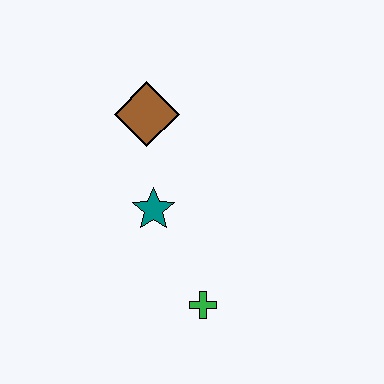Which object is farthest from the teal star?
The green cross is farthest from the teal star.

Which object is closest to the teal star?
The brown diamond is closest to the teal star.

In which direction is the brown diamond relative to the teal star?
The brown diamond is above the teal star.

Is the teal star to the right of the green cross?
No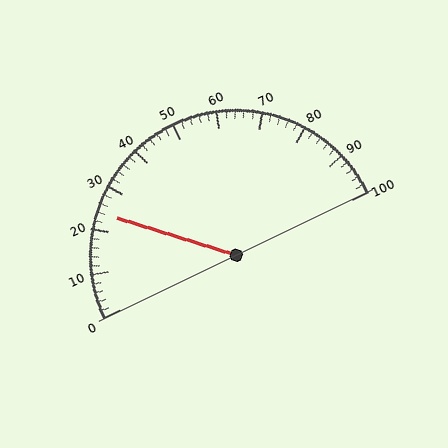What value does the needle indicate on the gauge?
The needle indicates approximately 24.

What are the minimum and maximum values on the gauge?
The gauge ranges from 0 to 100.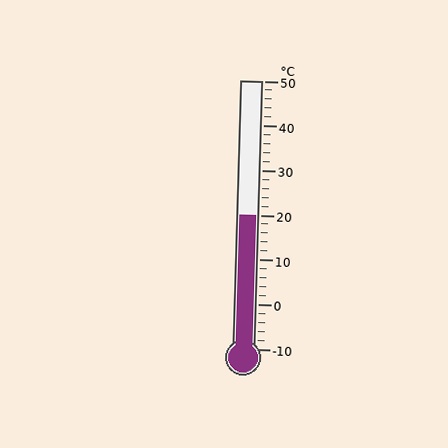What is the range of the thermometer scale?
The thermometer scale ranges from -10°C to 50°C.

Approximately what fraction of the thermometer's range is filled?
The thermometer is filled to approximately 50% of its range.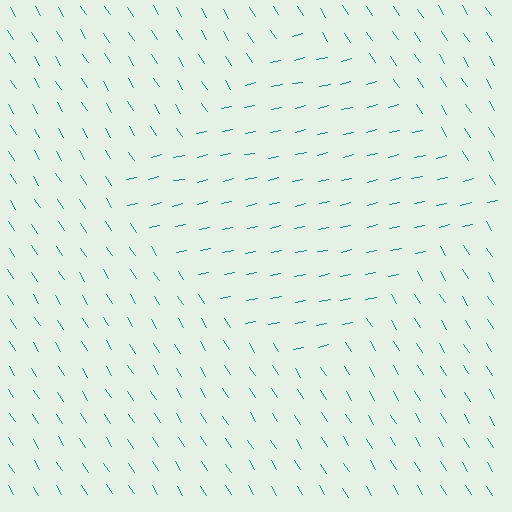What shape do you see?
I see a diamond.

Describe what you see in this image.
The image is filled with small teal line segments. A diamond region in the image has lines oriented differently from the surrounding lines, creating a visible texture boundary.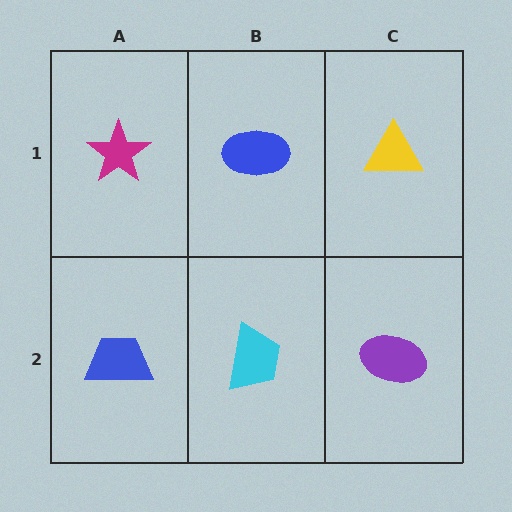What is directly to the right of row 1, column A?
A blue ellipse.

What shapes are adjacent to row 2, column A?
A magenta star (row 1, column A), a cyan trapezoid (row 2, column B).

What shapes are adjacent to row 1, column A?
A blue trapezoid (row 2, column A), a blue ellipse (row 1, column B).